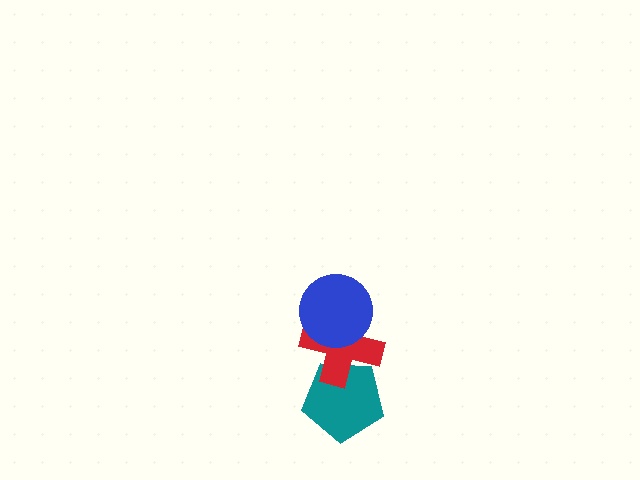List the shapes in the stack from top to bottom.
From top to bottom: the blue circle, the red cross, the teal pentagon.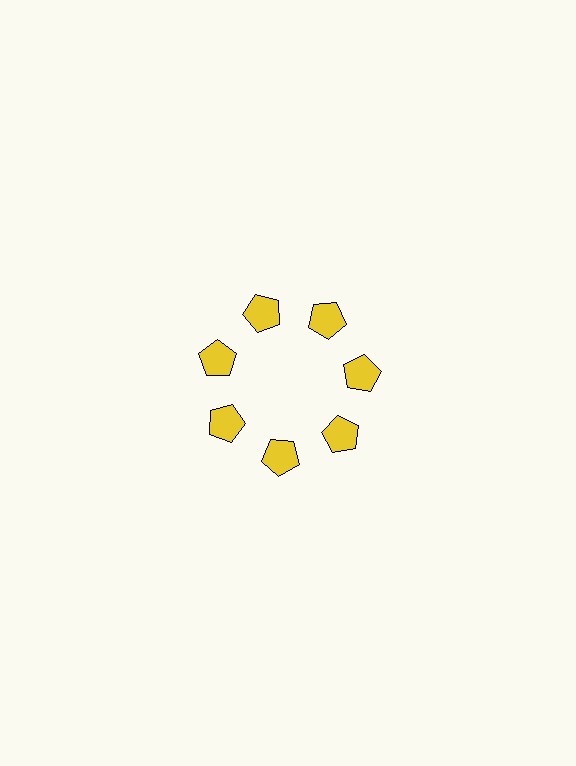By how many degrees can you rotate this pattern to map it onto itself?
The pattern maps onto itself every 51 degrees of rotation.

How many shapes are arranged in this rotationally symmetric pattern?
There are 7 shapes, arranged in 7 groups of 1.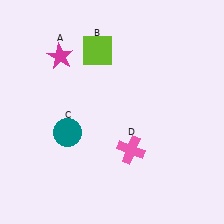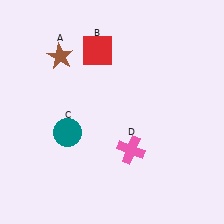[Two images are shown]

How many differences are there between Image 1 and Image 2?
There are 2 differences between the two images.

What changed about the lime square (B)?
In Image 1, B is lime. In Image 2, it changed to red.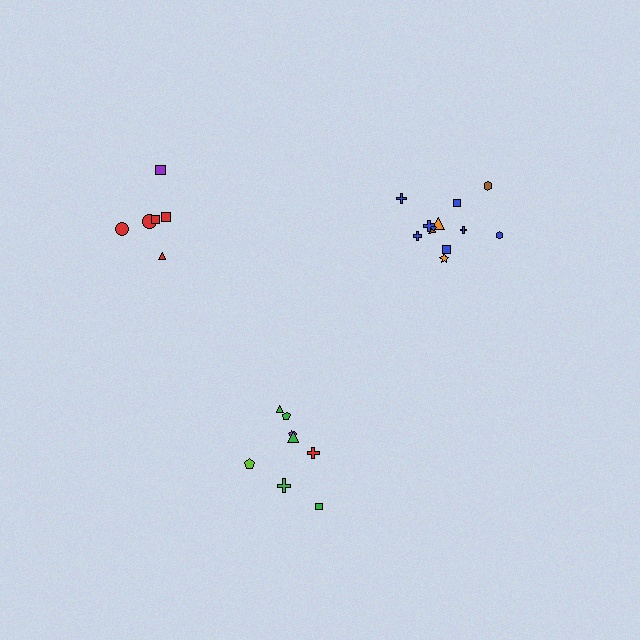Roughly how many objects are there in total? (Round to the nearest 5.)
Roughly 25 objects in total.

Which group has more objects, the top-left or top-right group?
The top-right group.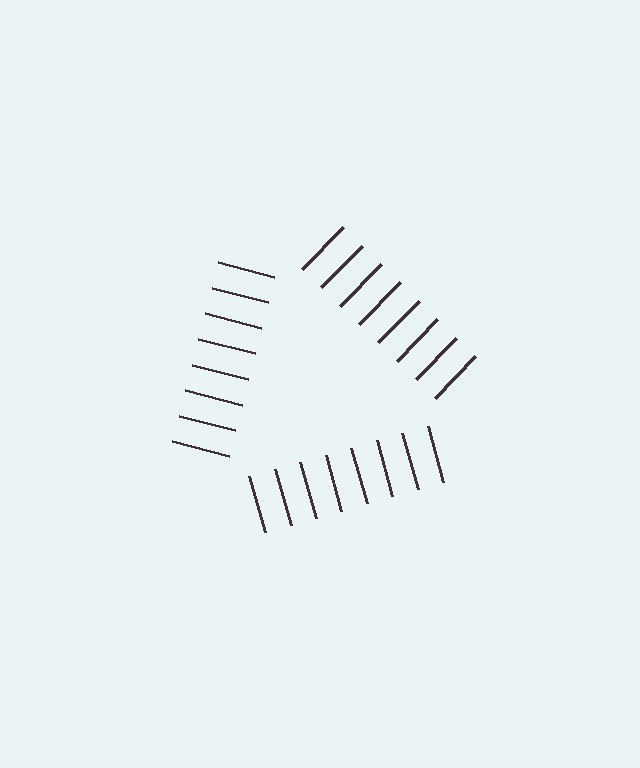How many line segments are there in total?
24 — 8 along each of the 3 edges.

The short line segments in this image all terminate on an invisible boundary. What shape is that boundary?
An illusory triangle — the line segments terminate on its edges but no continuous stroke is drawn.